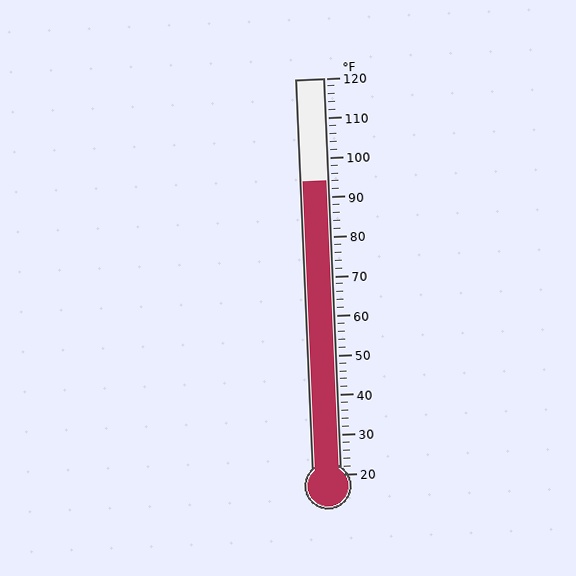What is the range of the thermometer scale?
The thermometer scale ranges from 20°F to 120°F.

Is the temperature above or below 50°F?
The temperature is above 50°F.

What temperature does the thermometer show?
The thermometer shows approximately 94°F.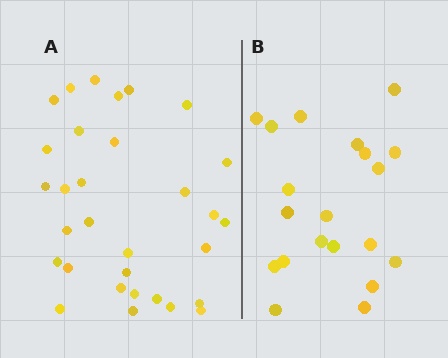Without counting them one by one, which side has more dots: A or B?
Region A (the left region) has more dots.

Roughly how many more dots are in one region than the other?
Region A has roughly 12 or so more dots than region B.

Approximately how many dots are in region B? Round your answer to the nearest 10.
About 20 dots.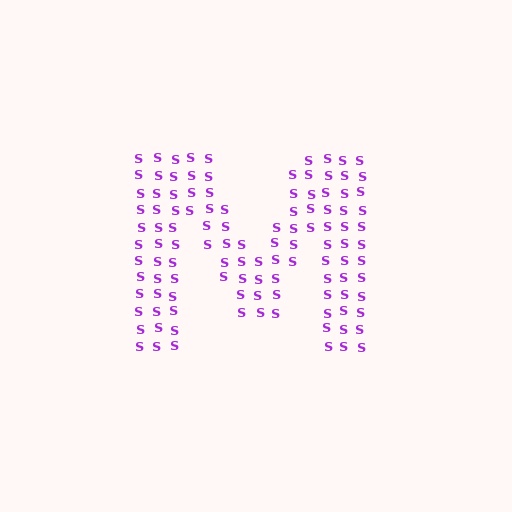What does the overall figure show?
The overall figure shows the letter M.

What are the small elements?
The small elements are letter S's.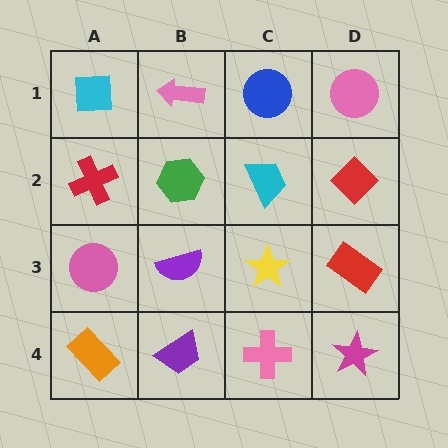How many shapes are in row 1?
4 shapes.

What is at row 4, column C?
A pink cross.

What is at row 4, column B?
A purple trapezoid.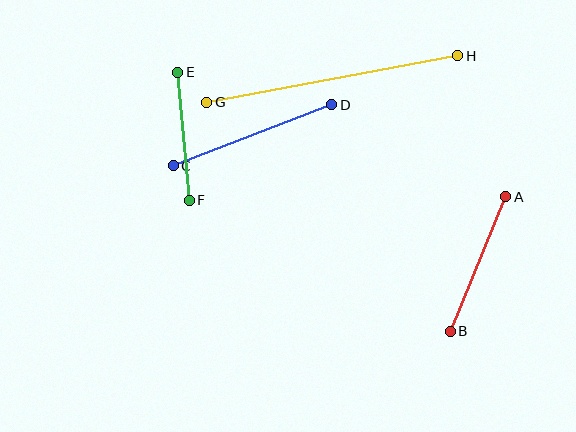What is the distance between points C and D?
The distance is approximately 170 pixels.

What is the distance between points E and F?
The distance is approximately 128 pixels.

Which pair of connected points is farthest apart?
Points G and H are farthest apart.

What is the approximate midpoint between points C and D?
The midpoint is at approximately (252, 135) pixels.